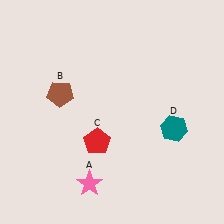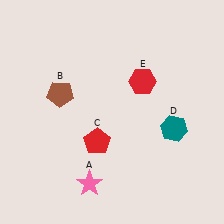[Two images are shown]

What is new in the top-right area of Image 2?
A red hexagon (E) was added in the top-right area of Image 2.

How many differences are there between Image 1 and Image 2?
There is 1 difference between the two images.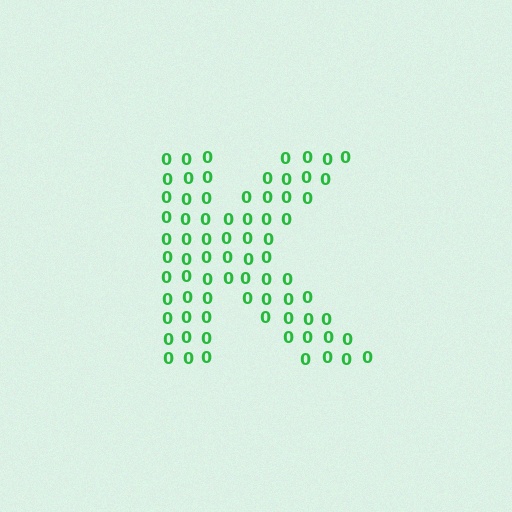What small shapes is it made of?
It is made of small digit 0's.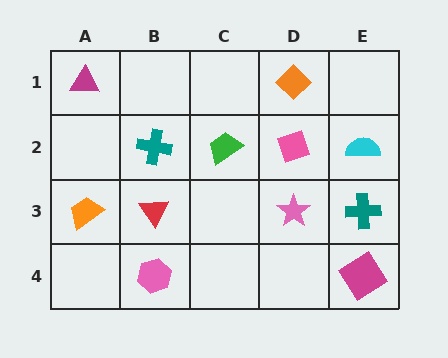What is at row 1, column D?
An orange diamond.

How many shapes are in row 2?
4 shapes.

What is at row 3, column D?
A pink star.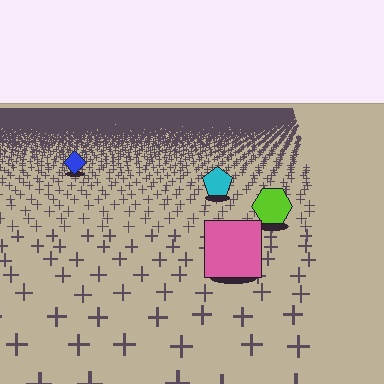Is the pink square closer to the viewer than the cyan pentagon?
Yes. The pink square is closer — you can tell from the texture gradient: the ground texture is coarser near it.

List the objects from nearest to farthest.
From nearest to farthest: the pink square, the lime hexagon, the cyan pentagon, the blue diamond.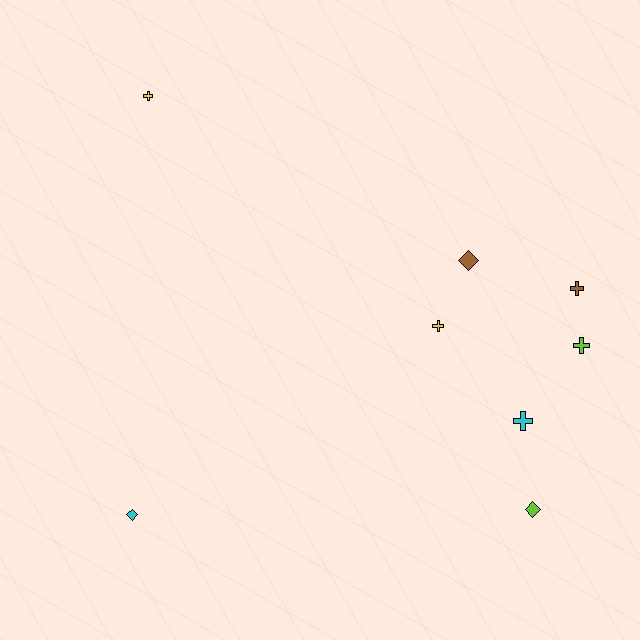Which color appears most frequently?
Brown, with 2 objects.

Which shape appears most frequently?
Cross, with 5 objects.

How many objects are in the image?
There are 8 objects.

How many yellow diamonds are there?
There are no yellow diamonds.